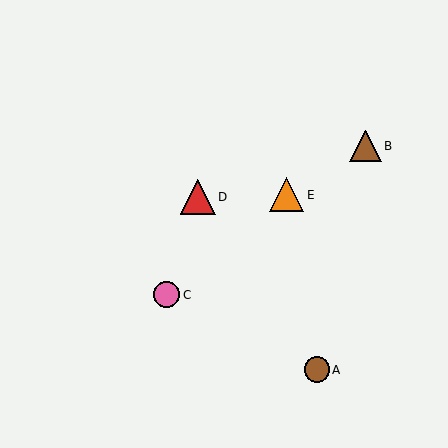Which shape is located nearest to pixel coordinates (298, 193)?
The orange triangle (labeled E) at (286, 195) is nearest to that location.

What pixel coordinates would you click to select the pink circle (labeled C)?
Click at (167, 295) to select the pink circle C.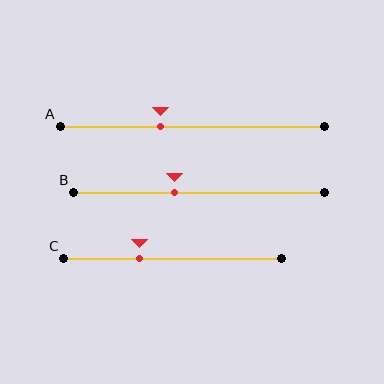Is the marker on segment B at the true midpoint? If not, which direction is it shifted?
No, the marker on segment B is shifted to the left by about 10% of the segment length.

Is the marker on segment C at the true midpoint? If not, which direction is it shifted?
No, the marker on segment C is shifted to the left by about 15% of the segment length.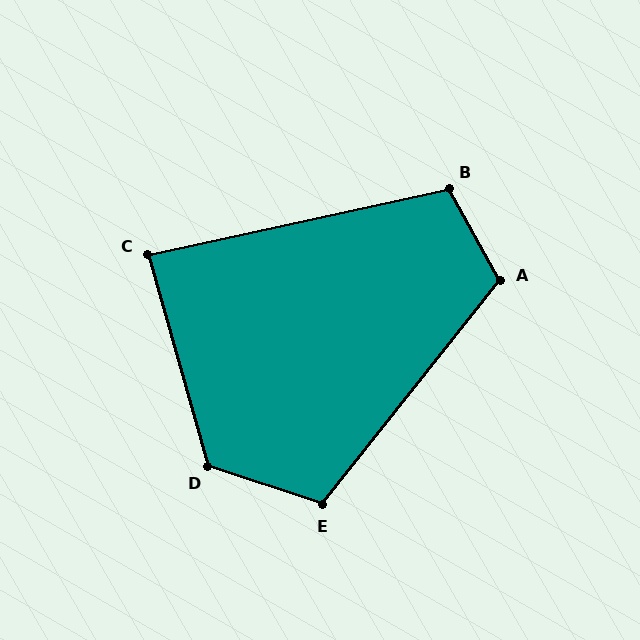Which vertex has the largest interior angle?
D, at approximately 124 degrees.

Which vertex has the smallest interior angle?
C, at approximately 86 degrees.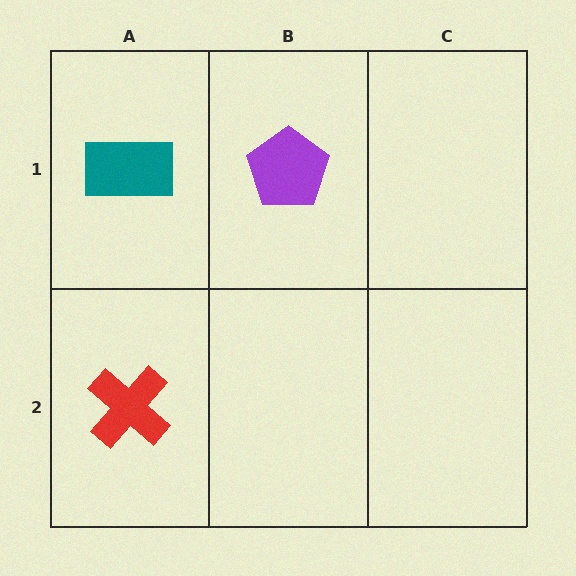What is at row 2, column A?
A red cross.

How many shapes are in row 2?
1 shape.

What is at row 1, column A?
A teal rectangle.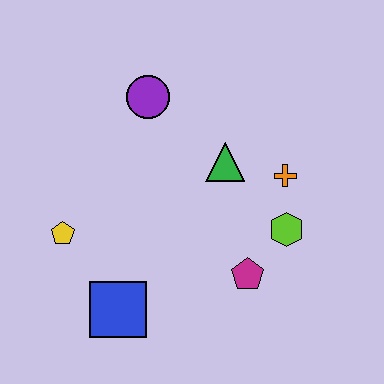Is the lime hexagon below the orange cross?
Yes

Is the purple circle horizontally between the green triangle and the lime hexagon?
No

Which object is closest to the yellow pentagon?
The blue square is closest to the yellow pentagon.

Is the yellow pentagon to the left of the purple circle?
Yes